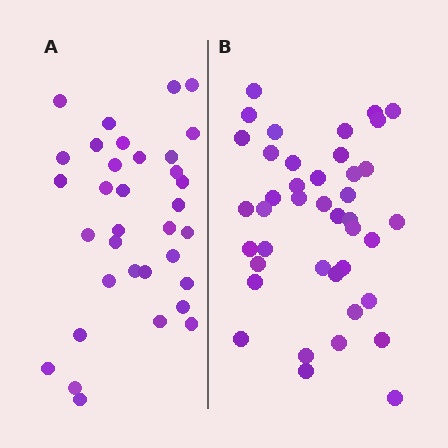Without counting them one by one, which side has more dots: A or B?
Region B (the right region) has more dots.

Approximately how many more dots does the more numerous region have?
Region B has roughly 8 or so more dots than region A.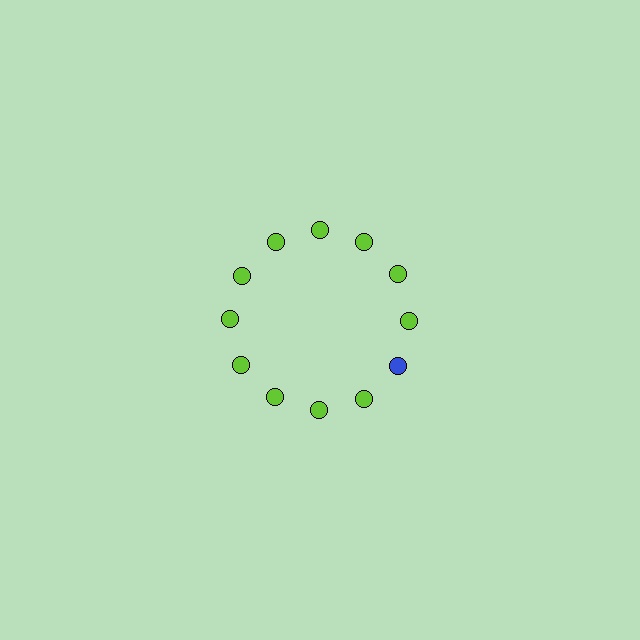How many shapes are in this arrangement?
There are 12 shapes arranged in a ring pattern.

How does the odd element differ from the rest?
It has a different color: blue instead of lime.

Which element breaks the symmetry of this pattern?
The blue circle at roughly the 4 o'clock position breaks the symmetry. All other shapes are lime circles.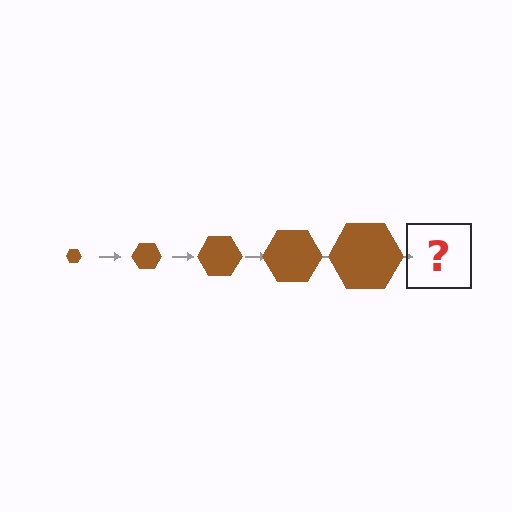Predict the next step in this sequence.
The next step is a brown hexagon, larger than the previous one.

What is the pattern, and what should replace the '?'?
The pattern is that the hexagon gets progressively larger each step. The '?' should be a brown hexagon, larger than the previous one.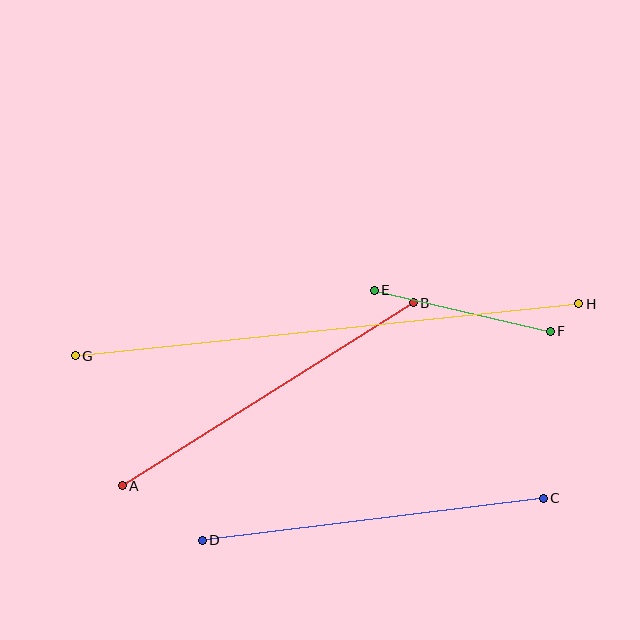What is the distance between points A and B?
The distance is approximately 344 pixels.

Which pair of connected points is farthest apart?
Points G and H are farthest apart.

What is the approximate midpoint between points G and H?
The midpoint is at approximately (327, 330) pixels.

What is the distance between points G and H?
The distance is approximately 506 pixels.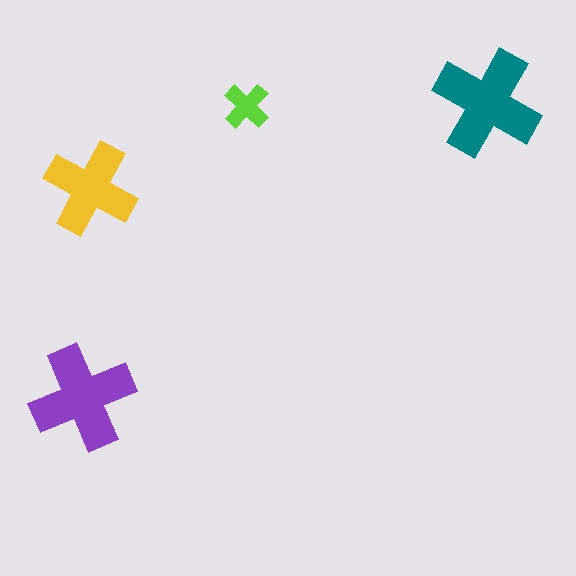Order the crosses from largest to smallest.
the teal one, the purple one, the yellow one, the lime one.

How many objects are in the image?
There are 4 objects in the image.